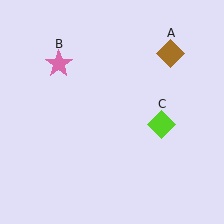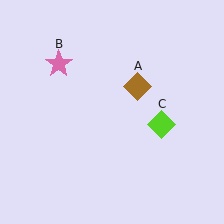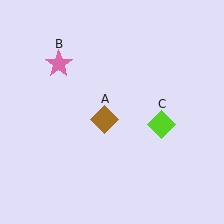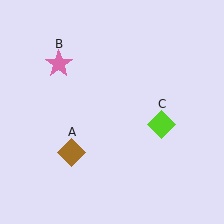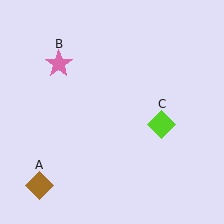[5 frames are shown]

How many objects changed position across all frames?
1 object changed position: brown diamond (object A).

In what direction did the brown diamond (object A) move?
The brown diamond (object A) moved down and to the left.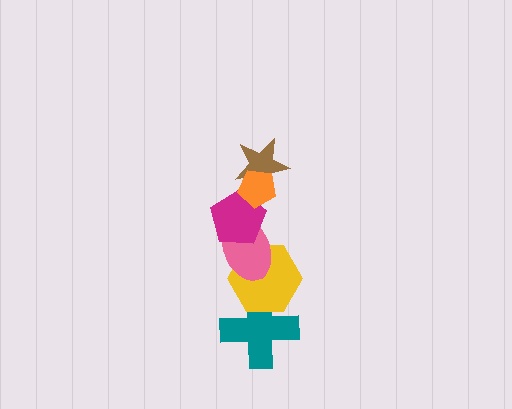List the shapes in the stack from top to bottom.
From top to bottom: the orange pentagon, the brown star, the magenta pentagon, the pink ellipse, the yellow hexagon, the teal cross.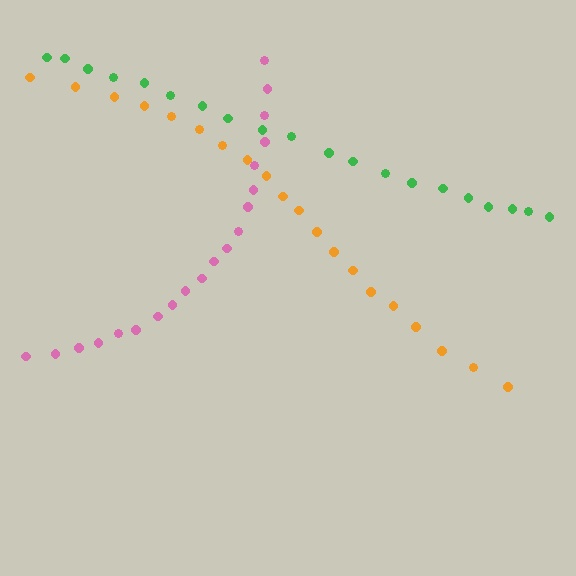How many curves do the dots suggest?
There are 3 distinct paths.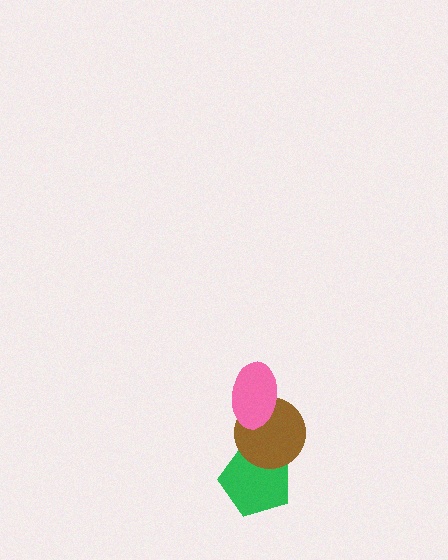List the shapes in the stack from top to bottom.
From top to bottom: the pink ellipse, the brown circle, the green pentagon.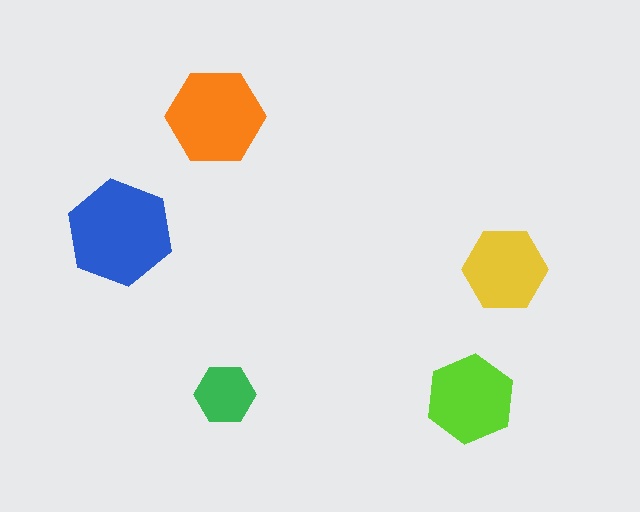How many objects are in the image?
There are 5 objects in the image.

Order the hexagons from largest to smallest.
the blue one, the orange one, the lime one, the yellow one, the green one.